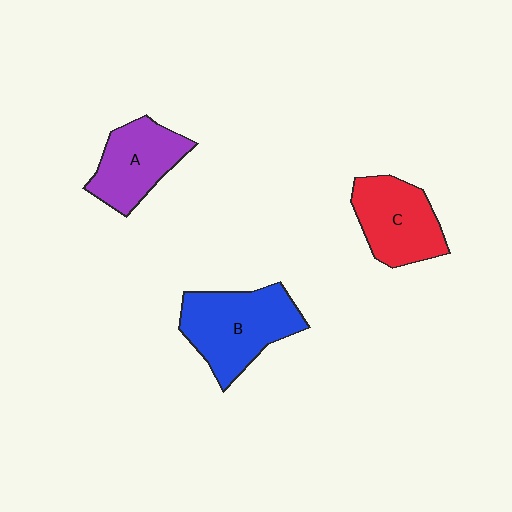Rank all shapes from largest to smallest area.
From largest to smallest: B (blue), C (red), A (purple).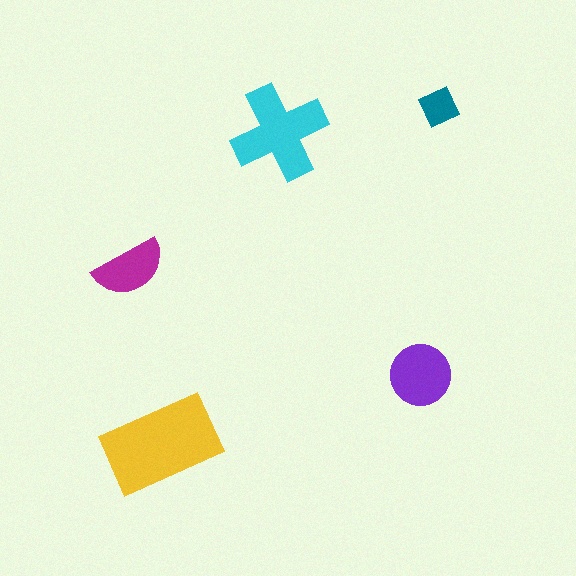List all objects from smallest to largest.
The teal diamond, the magenta semicircle, the purple circle, the cyan cross, the yellow rectangle.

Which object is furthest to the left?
The magenta semicircle is leftmost.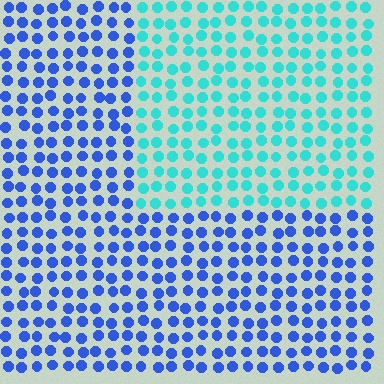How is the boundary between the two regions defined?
The boundary is defined purely by a slight shift in hue (about 49 degrees). Spacing, size, and orientation are identical on both sides.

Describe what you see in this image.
The image is filled with small blue elements in a uniform arrangement. A rectangle-shaped region is visible where the elements are tinted to a slightly different hue, forming a subtle color boundary.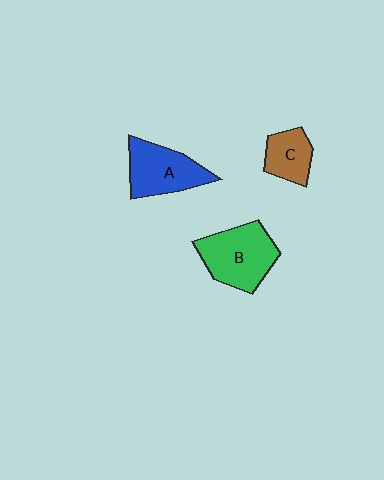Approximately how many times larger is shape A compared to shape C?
Approximately 1.6 times.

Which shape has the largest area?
Shape B (green).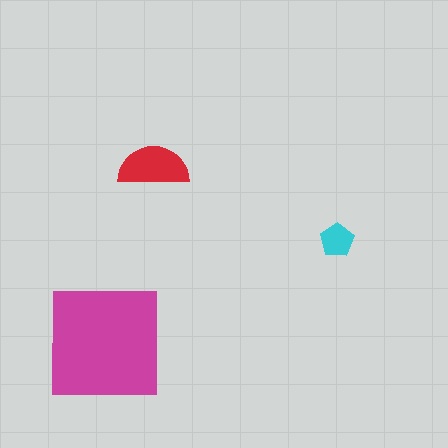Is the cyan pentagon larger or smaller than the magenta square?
Smaller.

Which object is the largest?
The magenta square.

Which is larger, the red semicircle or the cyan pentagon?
The red semicircle.